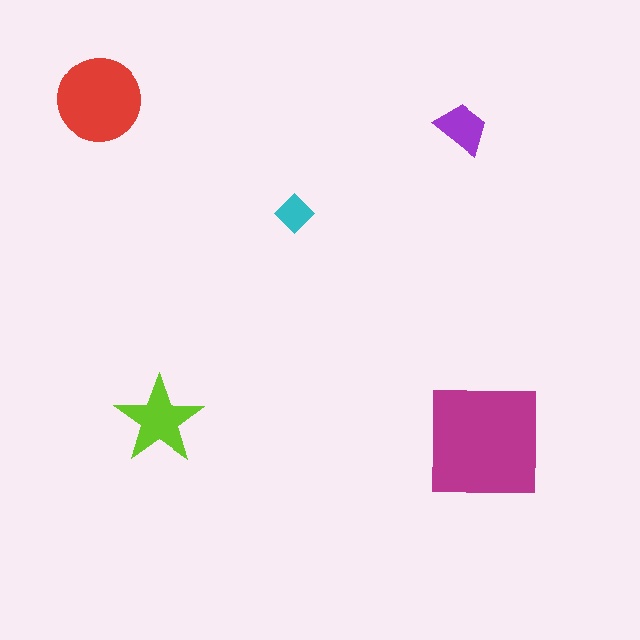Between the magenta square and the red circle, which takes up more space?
The magenta square.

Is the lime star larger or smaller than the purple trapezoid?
Larger.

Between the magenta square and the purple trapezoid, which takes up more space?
The magenta square.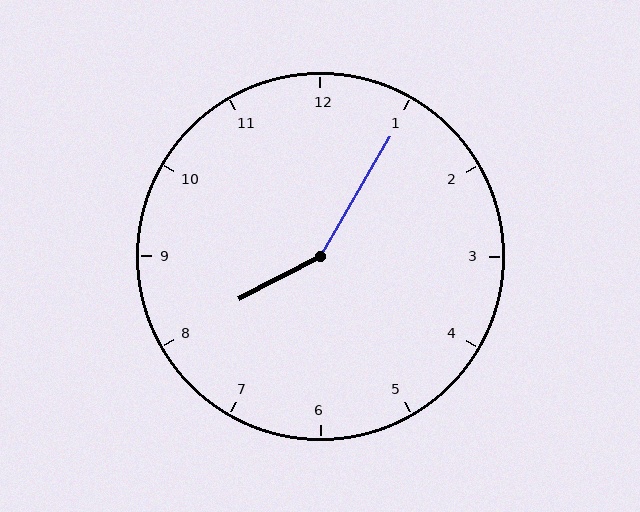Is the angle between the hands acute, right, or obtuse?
It is obtuse.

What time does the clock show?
8:05.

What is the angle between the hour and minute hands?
Approximately 148 degrees.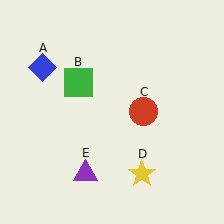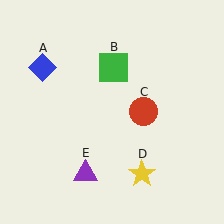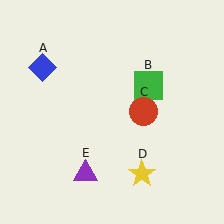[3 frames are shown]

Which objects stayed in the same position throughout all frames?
Blue diamond (object A) and red circle (object C) and yellow star (object D) and purple triangle (object E) remained stationary.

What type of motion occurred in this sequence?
The green square (object B) rotated clockwise around the center of the scene.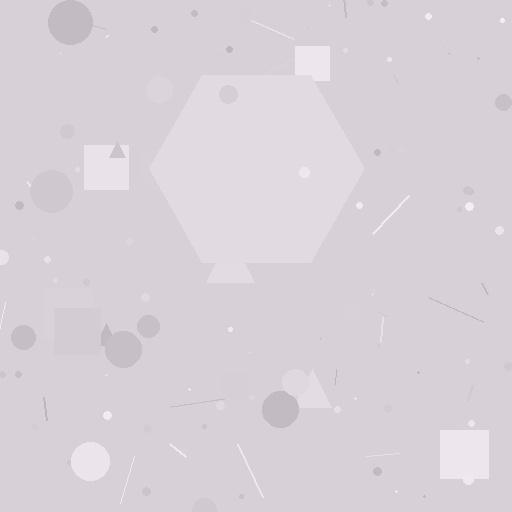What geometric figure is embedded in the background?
A hexagon is embedded in the background.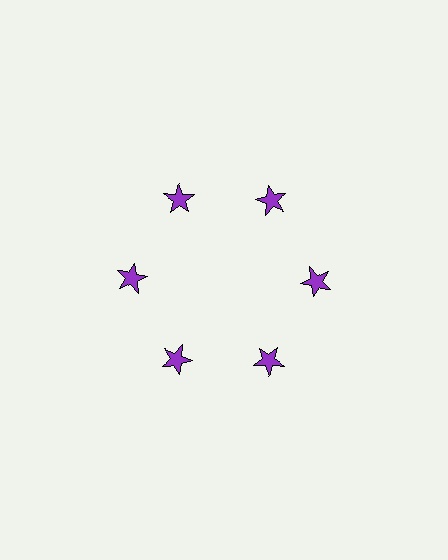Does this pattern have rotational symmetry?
Yes, this pattern has 6-fold rotational symmetry. It looks the same after rotating 60 degrees around the center.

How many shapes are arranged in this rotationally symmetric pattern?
There are 6 shapes, arranged in 6 groups of 1.